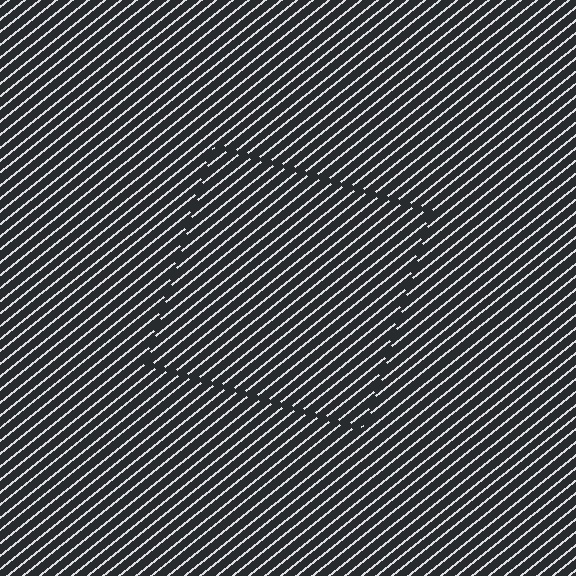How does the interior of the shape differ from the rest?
The interior of the shape contains the same grating, shifted by half a period — the contour is defined by the phase discontinuity where line-ends from the inner and outer gratings abut.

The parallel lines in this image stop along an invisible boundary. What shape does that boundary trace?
An illusory square. The interior of the shape contains the same grating, shifted by half a period — the contour is defined by the phase discontinuity where line-ends from the inner and outer gratings abut.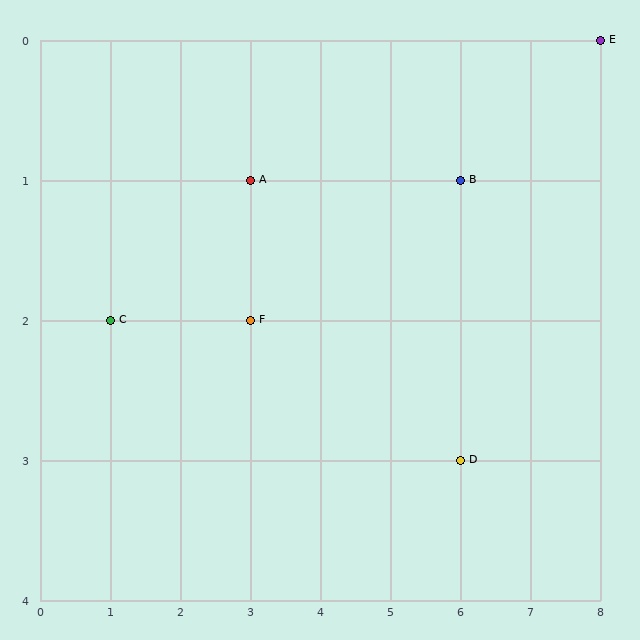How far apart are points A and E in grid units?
Points A and E are 5 columns and 1 row apart (about 5.1 grid units diagonally).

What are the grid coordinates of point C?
Point C is at grid coordinates (1, 2).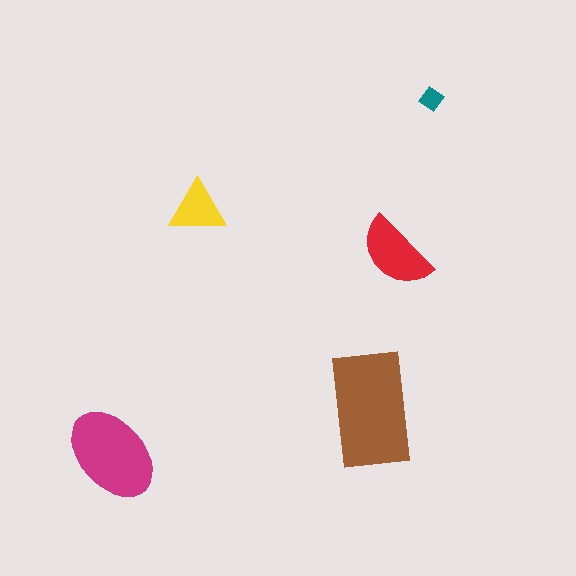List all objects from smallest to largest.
The teal diamond, the yellow triangle, the red semicircle, the magenta ellipse, the brown rectangle.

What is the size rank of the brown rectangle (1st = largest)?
1st.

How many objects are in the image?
There are 5 objects in the image.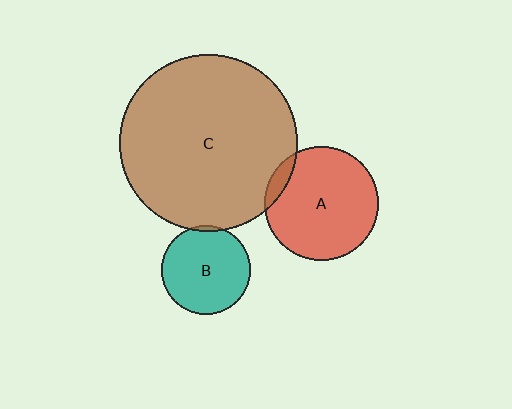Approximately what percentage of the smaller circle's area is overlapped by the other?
Approximately 10%.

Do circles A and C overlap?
Yes.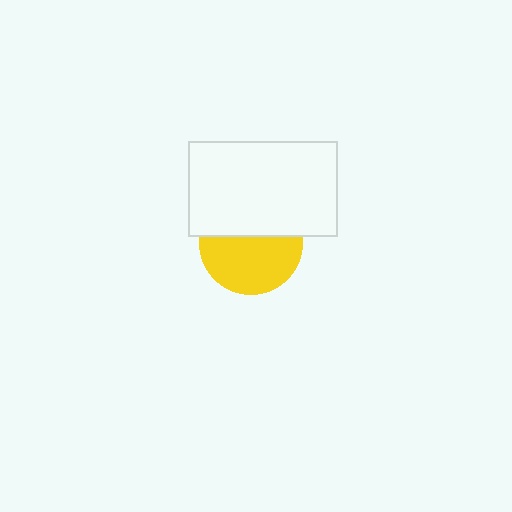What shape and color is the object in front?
The object in front is a white rectangle.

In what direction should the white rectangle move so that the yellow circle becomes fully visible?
The white rectangle should move up. That is the shortest direction to clear the overlap and leave the yellow circle fully visible.